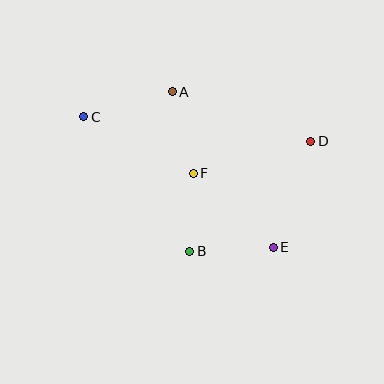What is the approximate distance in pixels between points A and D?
The distance between A and D is approximately 147 pixels.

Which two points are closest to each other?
Points B and F are closest to each other.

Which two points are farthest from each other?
Points C and E are farthest from each other.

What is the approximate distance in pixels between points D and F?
The distance between D and F is approximately 122 pixels.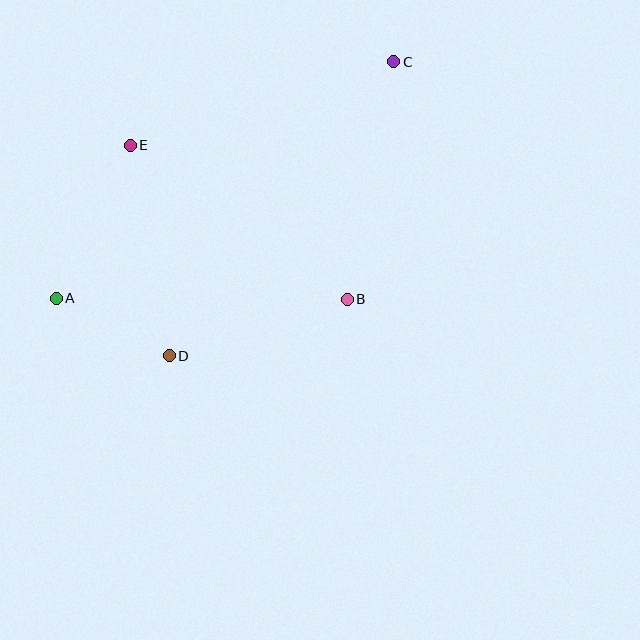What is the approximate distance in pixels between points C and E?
The distance between C and E is approximately 276 pixels.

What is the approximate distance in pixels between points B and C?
The distance between B and C is approximately 242 pixels.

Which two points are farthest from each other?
Points A and C are farthest from each other.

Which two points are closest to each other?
Points A and D are closest to each other.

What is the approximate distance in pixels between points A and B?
The distance between A and B is approximately 291 pixels.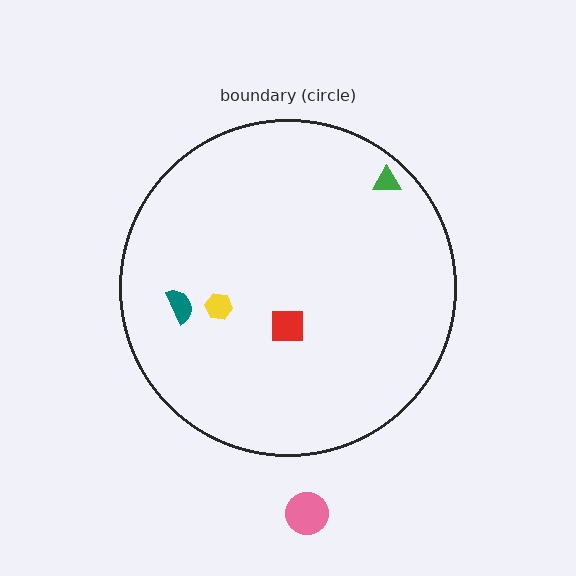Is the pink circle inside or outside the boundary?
Outside.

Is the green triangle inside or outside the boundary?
Inside.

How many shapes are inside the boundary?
4 inside, 1 outside.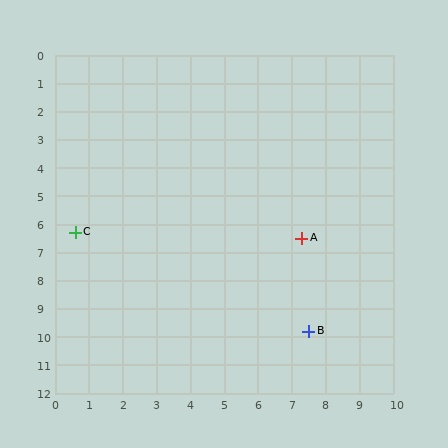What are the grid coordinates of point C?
Point C is at approximately (0.6, 6.3).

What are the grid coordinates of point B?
Point B is at approximately (7.5, 9.8).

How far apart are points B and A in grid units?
Points B and A are about 3.3 grid units apart.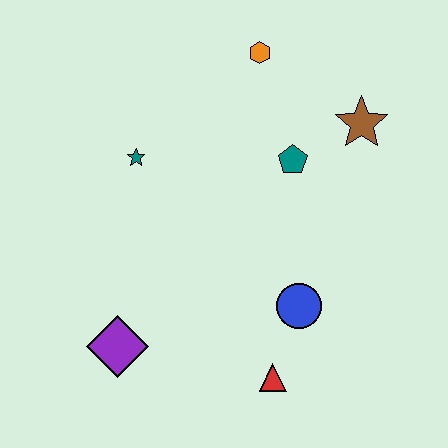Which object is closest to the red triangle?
The blue circle is closest to the red triangle.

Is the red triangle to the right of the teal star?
Yes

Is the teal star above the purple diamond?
Yes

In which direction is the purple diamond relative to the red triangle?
The purple diamond is to the left of the red triangle.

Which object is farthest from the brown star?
The purple diamond is farthest from the brown star.